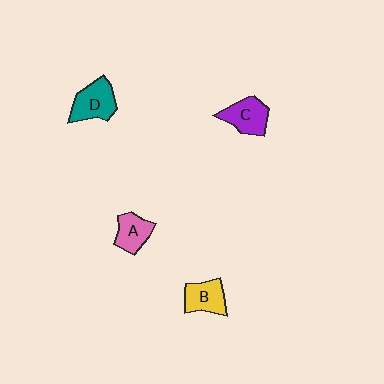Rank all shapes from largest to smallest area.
From largest to smallest: D (teal), C (purple), B (yellow), A (pink).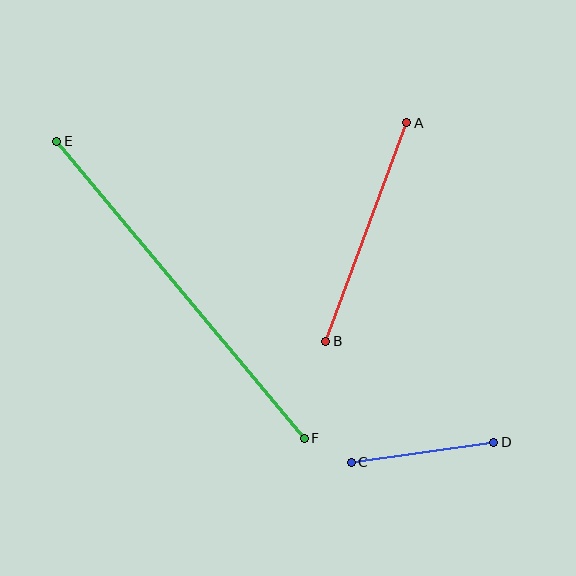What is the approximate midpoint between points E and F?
The midpoint is at approximately (180, 290) pixels.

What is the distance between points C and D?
The distance is approximately 144 pixels.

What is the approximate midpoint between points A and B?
The midpoint is at approximately (366, 232) pixels.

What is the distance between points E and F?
The distance is approximately 387 pixels.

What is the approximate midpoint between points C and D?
The midpoint is at approximately (422, 452) pixels.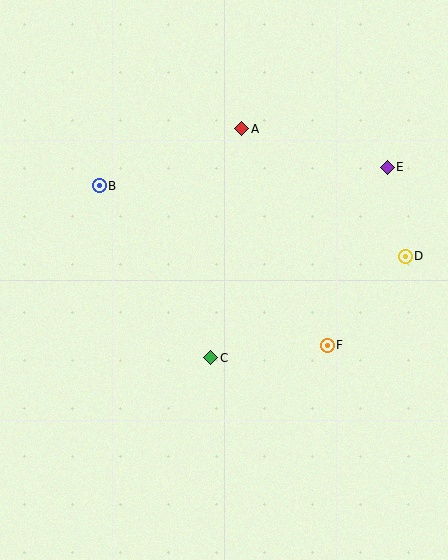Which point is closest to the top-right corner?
Point E is closest to the top-right corner.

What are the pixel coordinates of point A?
Point A is at (242, 129).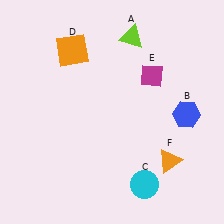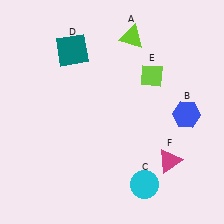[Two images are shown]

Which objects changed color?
D changed from orange to teal. E changed from magenta to lime. F changed from orange to magenta.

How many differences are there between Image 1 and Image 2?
There are 3 differences between the two images.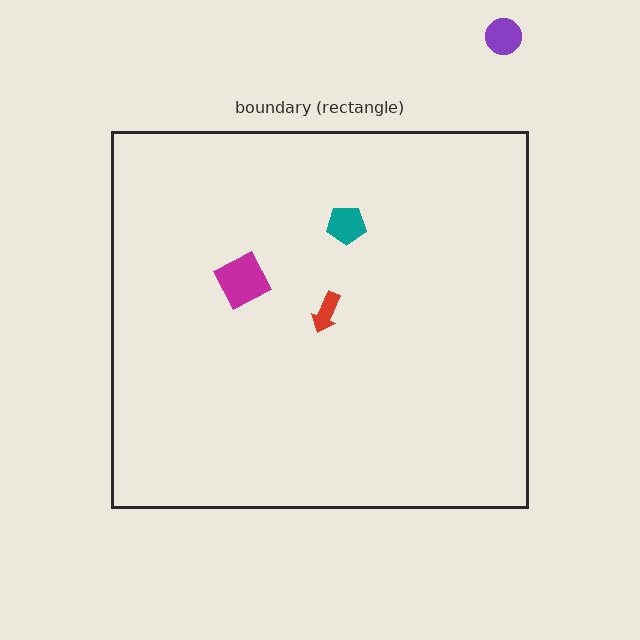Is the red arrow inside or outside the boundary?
Inside.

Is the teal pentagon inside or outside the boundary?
Inside.